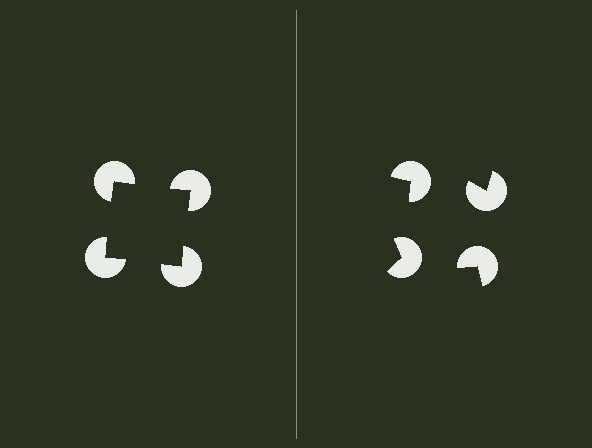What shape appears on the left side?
An illusory square.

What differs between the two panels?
The pac-man discs are positioned identically on both sides; only the wedge orientations differ. On the left they align to a square; on the right they are misaligned.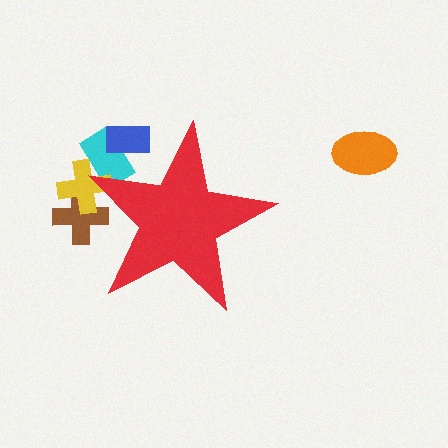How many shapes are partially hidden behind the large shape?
4 shapes are partially hidden.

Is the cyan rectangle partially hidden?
Yes, the cyan rectangle is partially hidden behind the red star.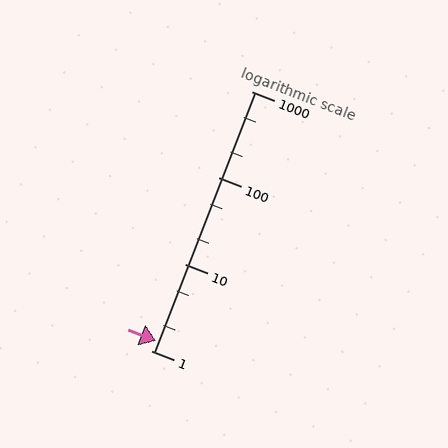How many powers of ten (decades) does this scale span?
The scale spans 3 decades, from 1 to 1000.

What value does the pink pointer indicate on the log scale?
The pointer indicates approximately 1.3.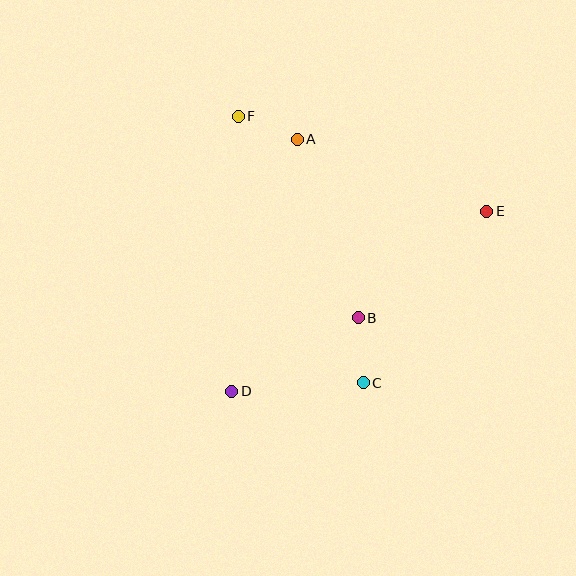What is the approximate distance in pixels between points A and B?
The distance between A and B is approximately 189 pixels.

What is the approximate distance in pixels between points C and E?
The distance between C and E is approximately 211 pixels.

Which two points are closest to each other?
Points A and F are closest to each other.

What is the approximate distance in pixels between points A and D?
The distance between A and D is approximately 260 pixels.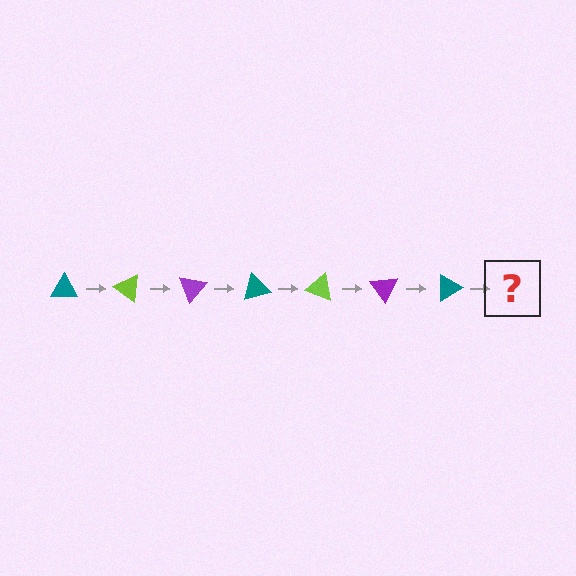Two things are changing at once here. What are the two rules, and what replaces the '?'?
The two rules are that it rotates 35 degrees each step and the color cycles through teal, lime, and purple. The '?' should be a lime triangle, rotated 245 degrees from the start.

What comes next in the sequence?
The next element should be a lime triangle, rotated 245 degrees from the start.